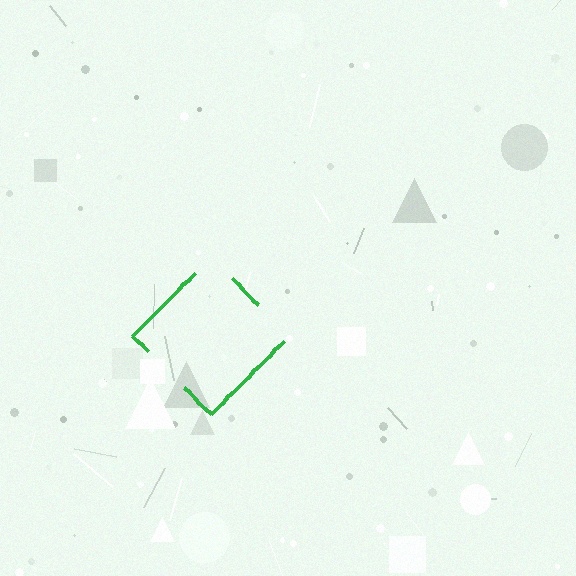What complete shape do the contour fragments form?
The contour fragments form a diamond.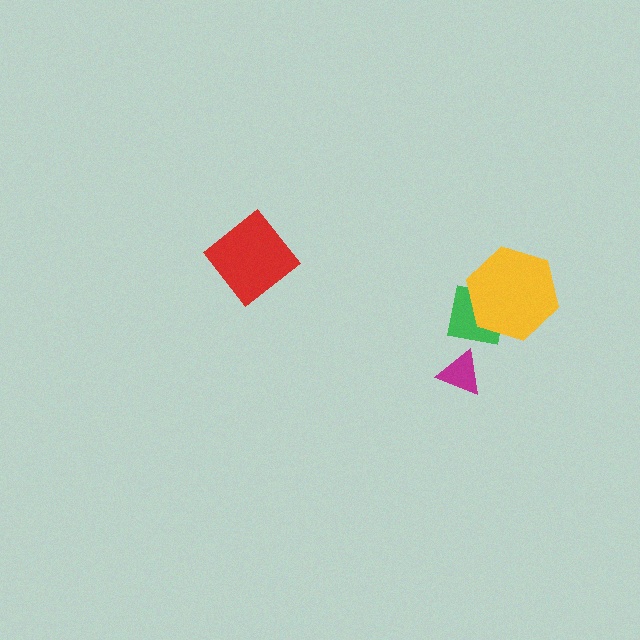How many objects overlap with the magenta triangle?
0 objects overlap with the magenta triangle.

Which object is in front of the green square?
The yellow hexagon is in front of the green square.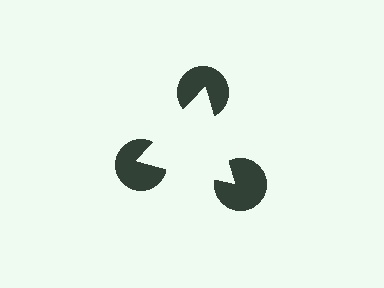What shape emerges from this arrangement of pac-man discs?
An illusory triangle — its edges are inferred from the aligned wedge cuts in the pac-man discs, not physically drawn.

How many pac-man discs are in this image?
There are 3 — one at each vertex of the illusory triangle.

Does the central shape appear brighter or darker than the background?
It typically appears slightly brighter than the background, even though no actual brightness change is drawn.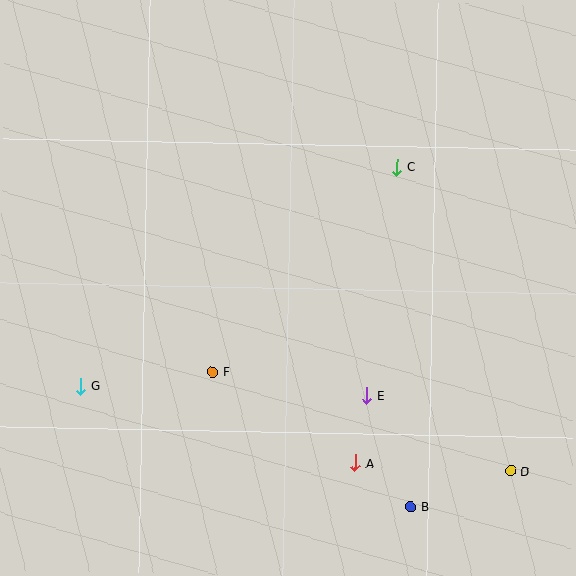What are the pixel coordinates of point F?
Point F is at (213, 372).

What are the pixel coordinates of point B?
Point B is at (410, 507).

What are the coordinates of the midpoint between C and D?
The midpoint between C and D is at (454, 319).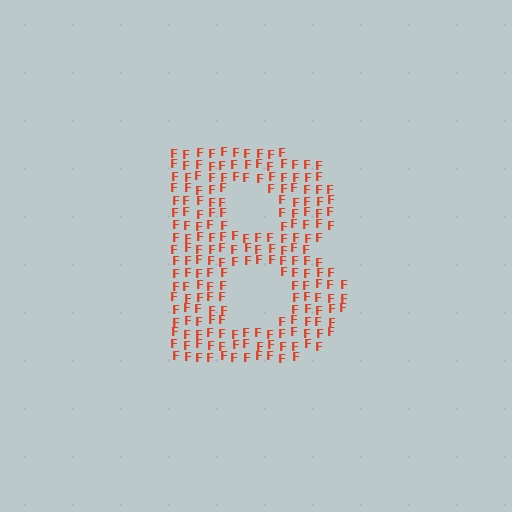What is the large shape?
The large shape is the letter B.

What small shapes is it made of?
It is made of small letter F's.